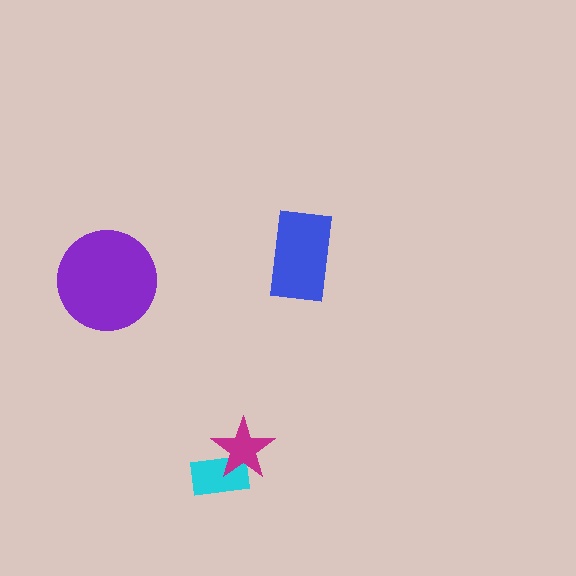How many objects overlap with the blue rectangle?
0 objects overlap with the blue rectangle.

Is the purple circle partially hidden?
No, no other shape covers it.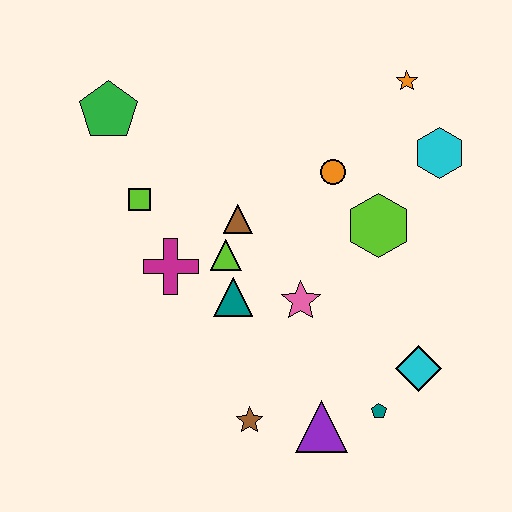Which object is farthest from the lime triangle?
The orange star is farthest from the lime triangle.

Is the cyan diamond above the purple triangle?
Yes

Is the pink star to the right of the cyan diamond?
No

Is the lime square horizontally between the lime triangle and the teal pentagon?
No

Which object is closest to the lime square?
The magenta cross is closest to the lime square.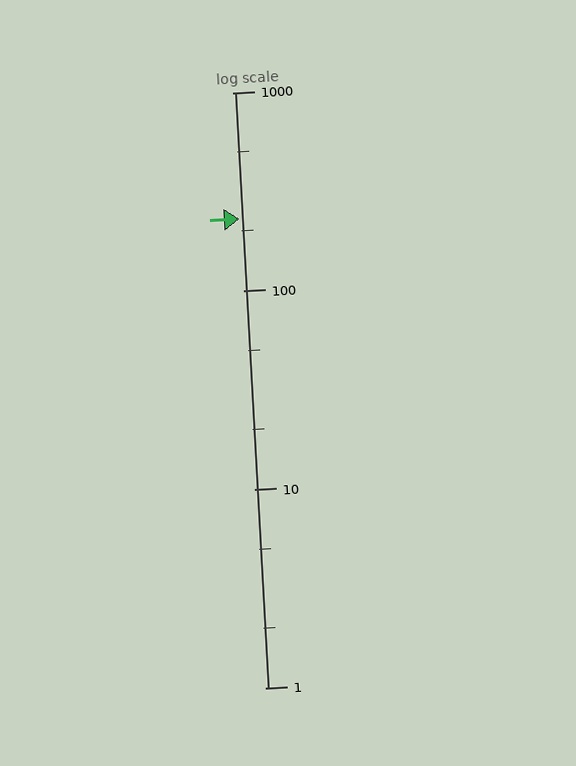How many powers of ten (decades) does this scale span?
The scale spans 3 decades, from 1 to 1000.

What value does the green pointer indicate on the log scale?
The pointer indicates approximately 230.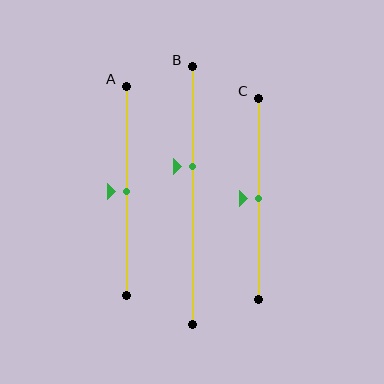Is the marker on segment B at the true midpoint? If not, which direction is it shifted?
No, the marker on segment B is shifted upward by about 11% of the segment length.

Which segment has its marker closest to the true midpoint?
Segment A has its marker closest to the true midpoint.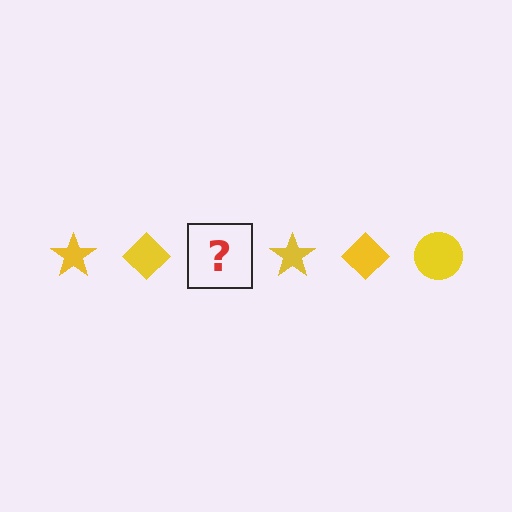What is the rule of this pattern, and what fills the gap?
The rule is that the pattern cycles through star, diamond, circle shapes in yellow. The gap should be filled with a yellow circle.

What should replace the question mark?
The question mark should be replaced with a yellow circle.